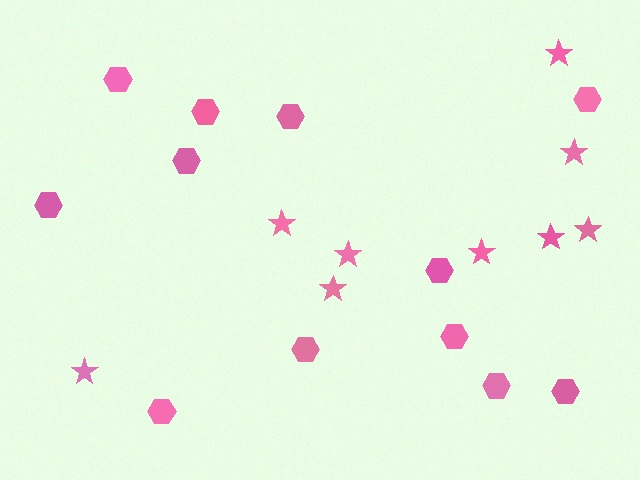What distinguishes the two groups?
There are 2 groups: one group of stars (9) and one group of hexagons (12).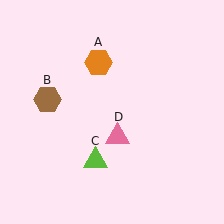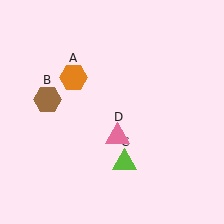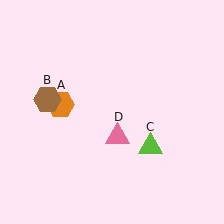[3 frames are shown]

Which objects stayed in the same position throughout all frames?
Brown hexagon (object B) and pink triangle (object D) remained stationary.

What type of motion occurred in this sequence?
The orange hexagon (object A), lime triangle (object C) rotated counterclockwise around the center of the scene.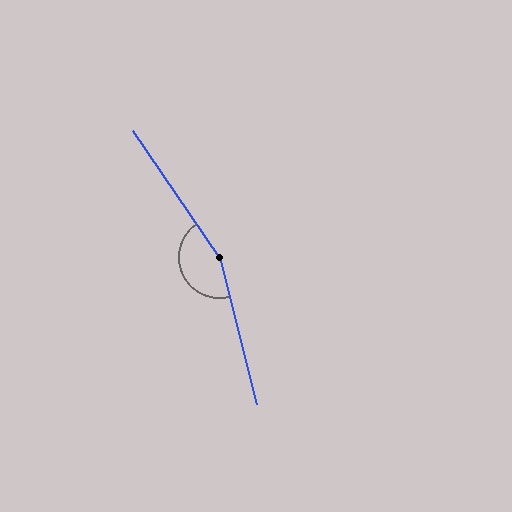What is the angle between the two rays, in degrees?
Approximately 159 degrees.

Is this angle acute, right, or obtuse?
It is obtuse.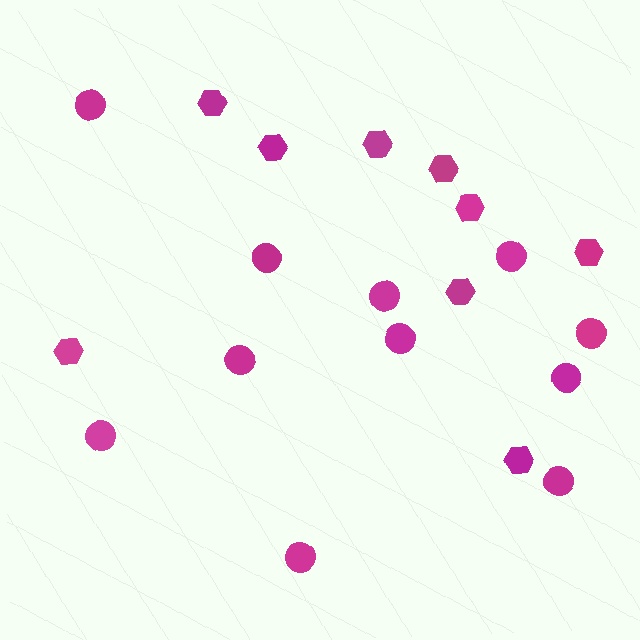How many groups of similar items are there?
There are 2 groups: one group of circles (11) and one group of hexagons (9).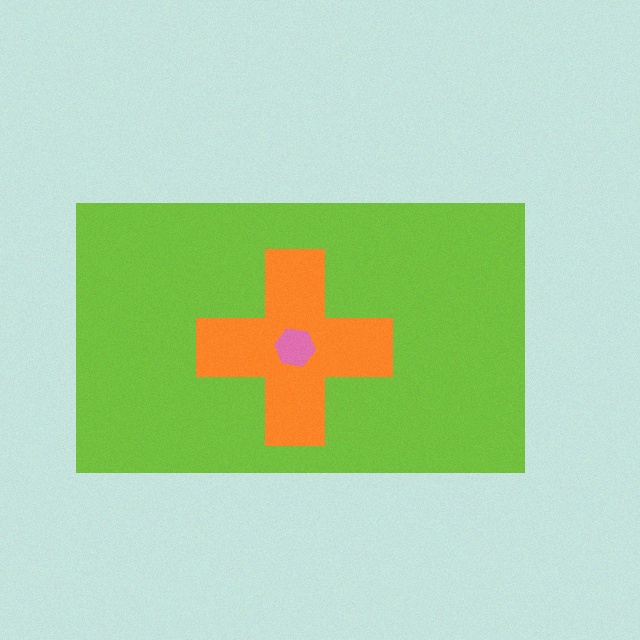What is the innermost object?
The pink hexagon.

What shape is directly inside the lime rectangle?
The orange cross.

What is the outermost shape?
The lime rectangle.